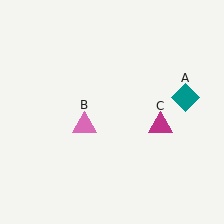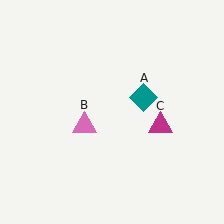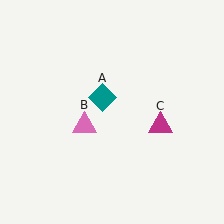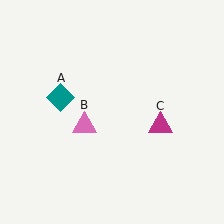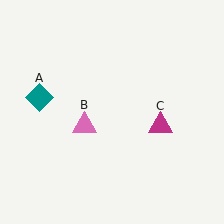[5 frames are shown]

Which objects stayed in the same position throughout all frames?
Pink triangle (object B) and magenta triangle (object C) remained stationary.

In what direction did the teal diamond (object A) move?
The teal diamond (object A) moved left.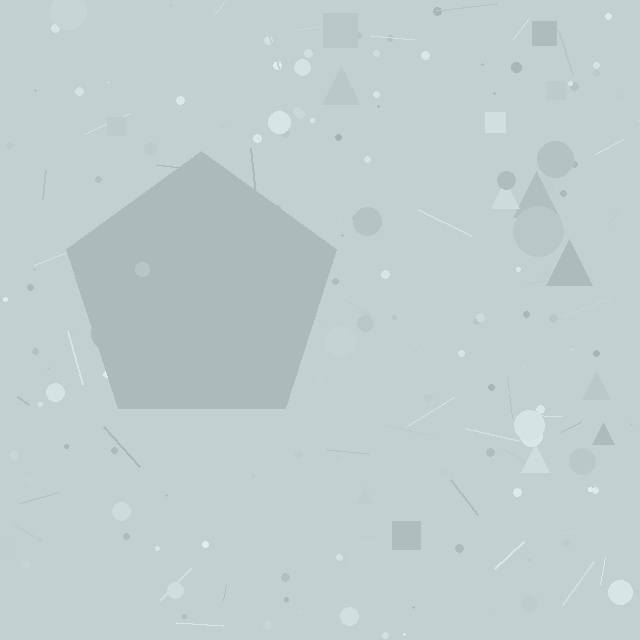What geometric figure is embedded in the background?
A pentagon is embedded in the background.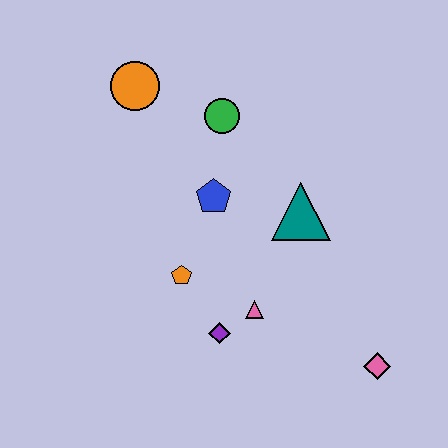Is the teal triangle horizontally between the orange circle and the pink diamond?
Yes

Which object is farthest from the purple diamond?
The orange circle is farthest from the purple diamond.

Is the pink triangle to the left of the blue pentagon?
No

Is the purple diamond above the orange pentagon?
No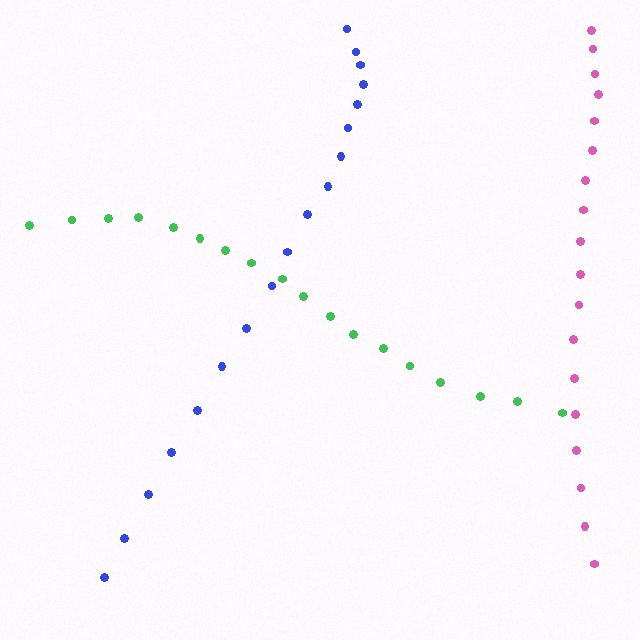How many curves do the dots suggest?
There are 3 distinct paths.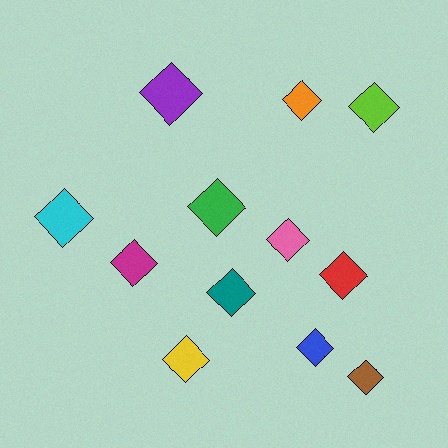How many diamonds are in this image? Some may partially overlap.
There are 12 diamonds.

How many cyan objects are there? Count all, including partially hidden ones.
There is 1 cyan object.